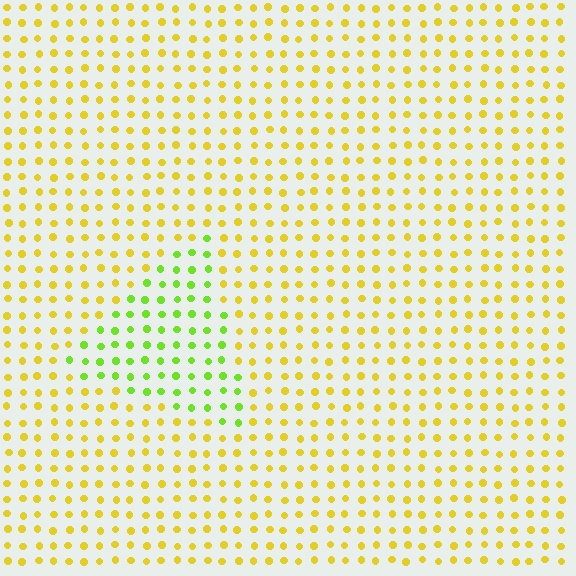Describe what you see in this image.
The image is filled with small yellow elements in a uniform arrangement. A triangle-shaped region is visible where the elements are tinted to a slightly different hue, forming a subtle color boundary.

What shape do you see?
I see a triangle.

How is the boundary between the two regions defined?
The boundary is defined purely by a slight shift in hue (about 44 degrees). Spacing, size, and orientation are identical on both sides.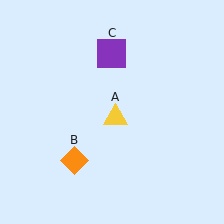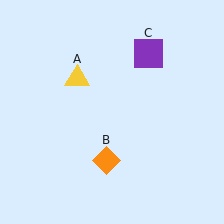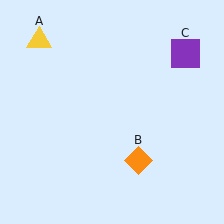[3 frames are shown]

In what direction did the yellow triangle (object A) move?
The yellow triangle (object A) moved up and to the left.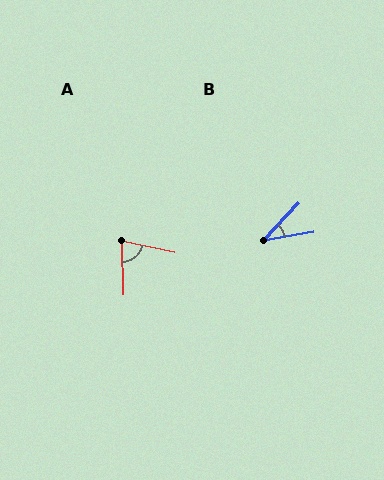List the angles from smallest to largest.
B (37°), A (76°).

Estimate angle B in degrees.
Approximately 37 degrees.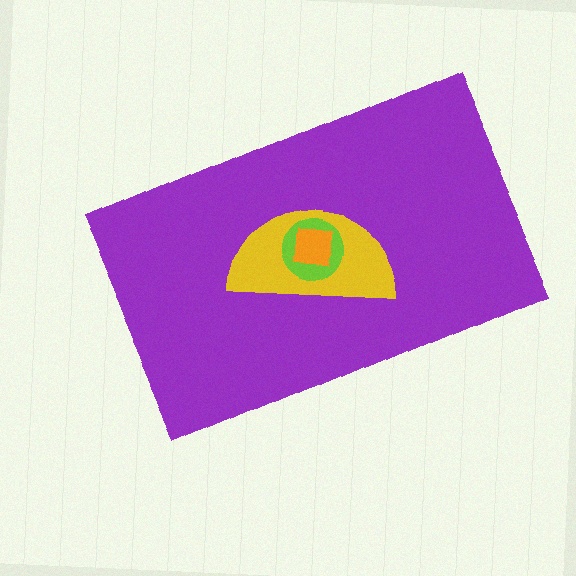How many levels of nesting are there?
4.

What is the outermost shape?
The purple rectangle.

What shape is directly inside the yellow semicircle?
The lime circle.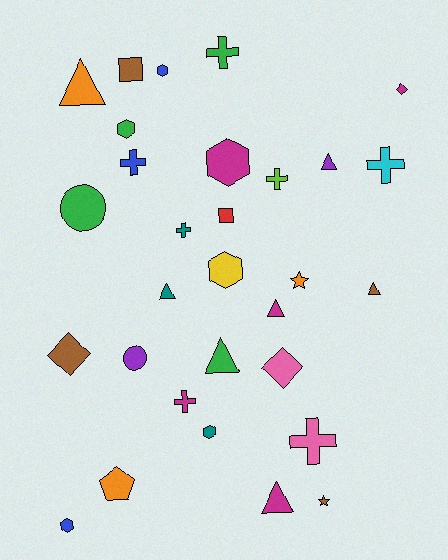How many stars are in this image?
There are 2 stars.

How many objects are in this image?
There are 30 objects.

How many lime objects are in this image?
There is 1 lime object.